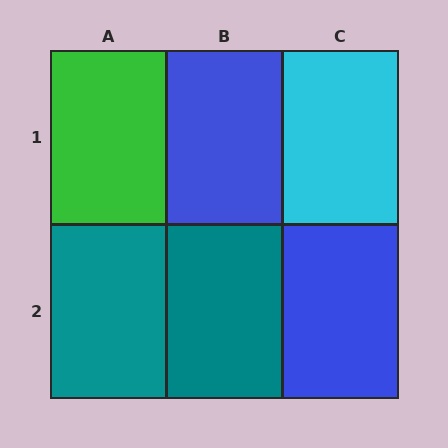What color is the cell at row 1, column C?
Cyan.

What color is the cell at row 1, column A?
Green.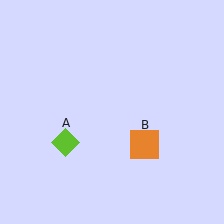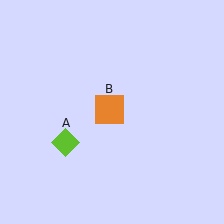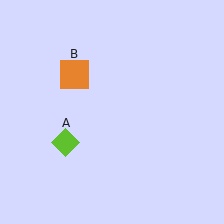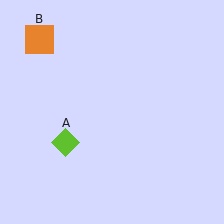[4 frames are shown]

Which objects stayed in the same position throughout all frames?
Lime diamond (object A) remained stationary.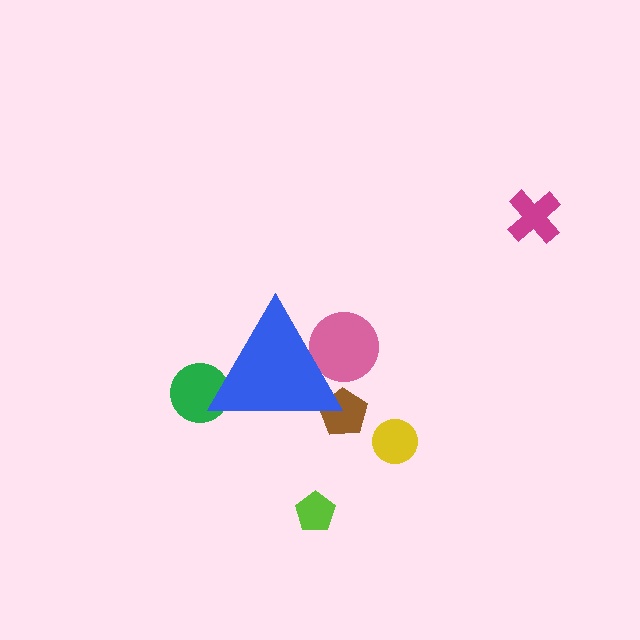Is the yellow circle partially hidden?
No, the yellow circle is fully visible.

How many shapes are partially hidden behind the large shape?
3 shapes are partially hidden.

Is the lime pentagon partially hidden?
No, the lime pentagon is fully visible.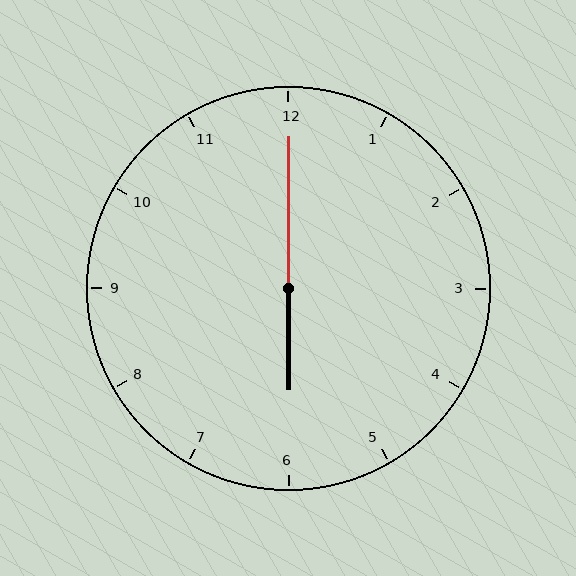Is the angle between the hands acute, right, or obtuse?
It is obtuse.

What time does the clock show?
6:00.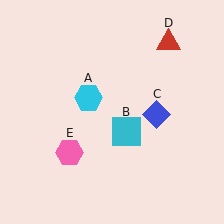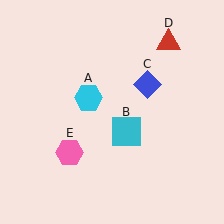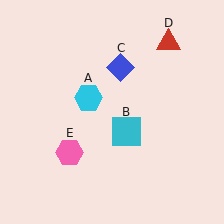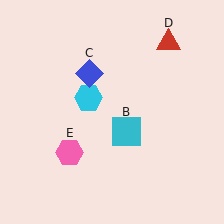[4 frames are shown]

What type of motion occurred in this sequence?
The blue diamond (object C) rotated counterclockwise around the center of the scene.